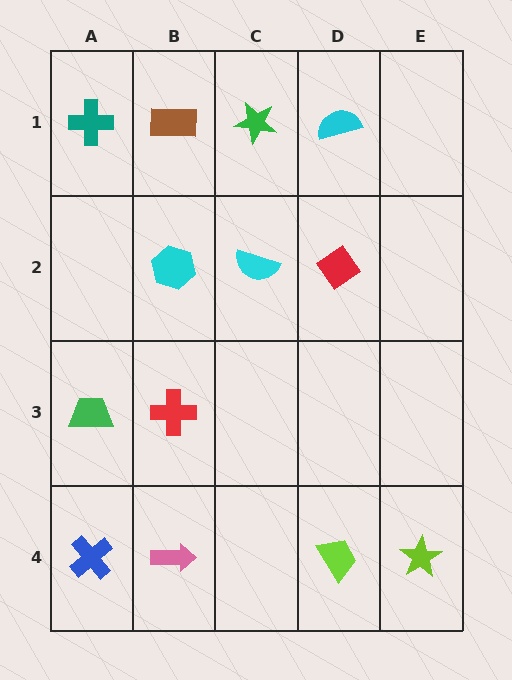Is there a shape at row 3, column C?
No, that cell is empty.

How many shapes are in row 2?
3 shapes.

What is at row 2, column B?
A cyan hexagon.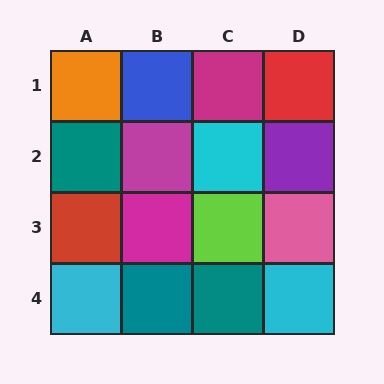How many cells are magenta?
3 cells are magenta.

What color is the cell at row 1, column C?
Magenta.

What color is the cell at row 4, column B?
Teal.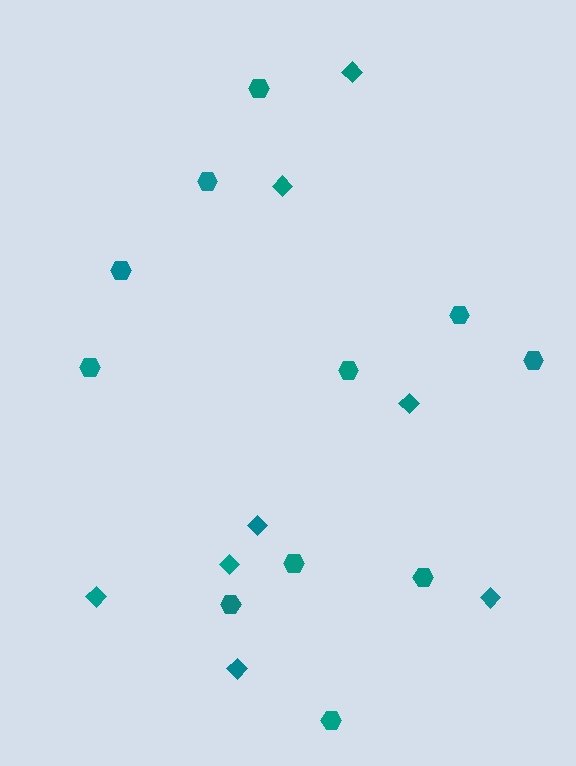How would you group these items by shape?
There are 2 groups: one group of diamonds (8) and one group of hexagons (11).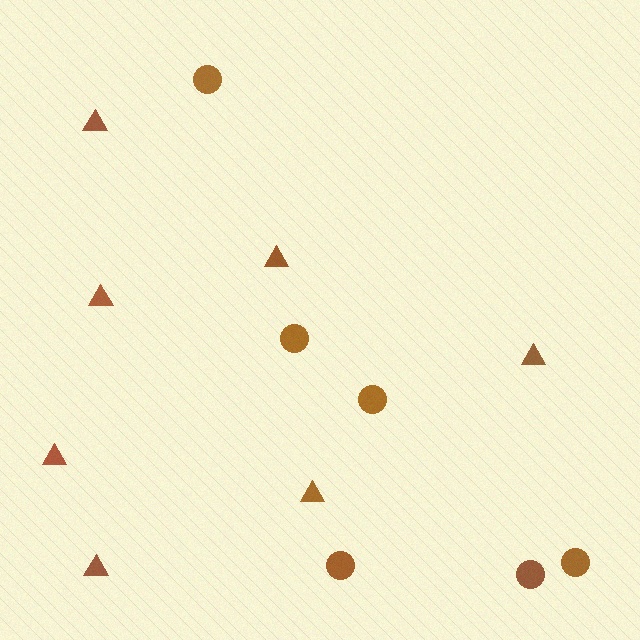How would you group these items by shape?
There are 2 groups: one group of triangles (7) and one group of circles (6).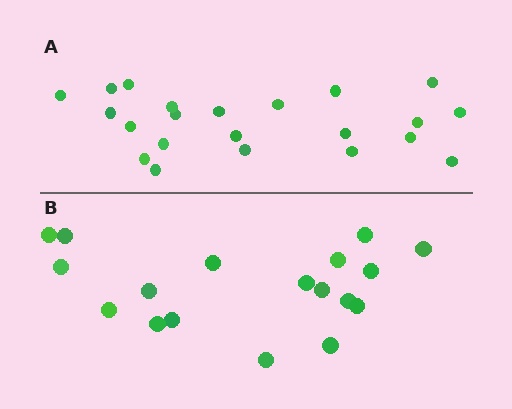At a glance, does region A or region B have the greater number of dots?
Region A (the top region) has more dots.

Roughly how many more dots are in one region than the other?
Region A has about 4 more dots than region B.